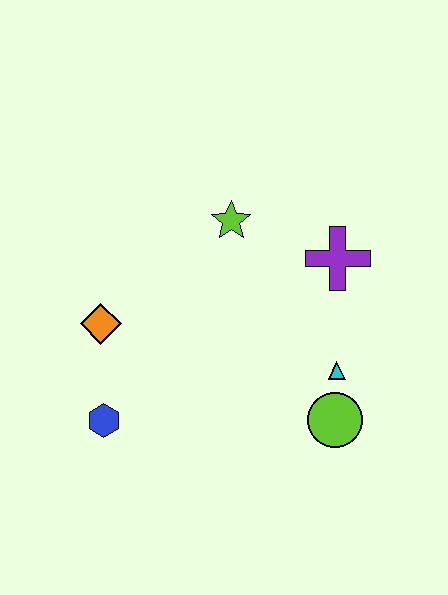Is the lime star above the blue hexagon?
Yes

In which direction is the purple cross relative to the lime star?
The purple cross is to the right of the lime star.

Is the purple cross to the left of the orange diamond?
No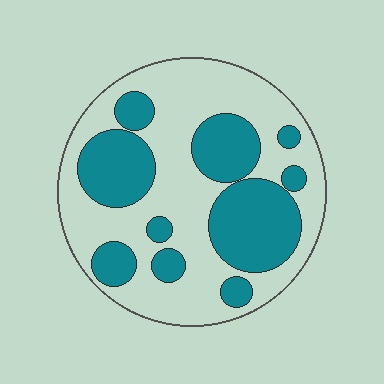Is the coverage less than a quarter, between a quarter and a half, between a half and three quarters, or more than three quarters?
Between a quarter and a half.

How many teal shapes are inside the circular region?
10.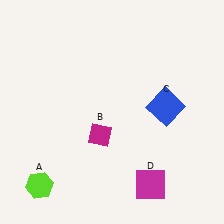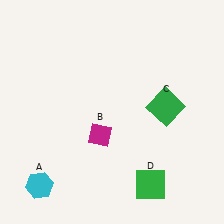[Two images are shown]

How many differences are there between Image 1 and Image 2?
There are 3 differences between the two images.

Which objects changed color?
A changed from lime to cyan. C changed from blue to green. D changed from magenta to green.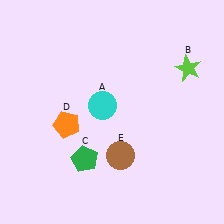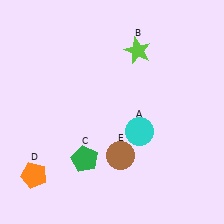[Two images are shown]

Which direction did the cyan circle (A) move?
The cyan circle (A) moved right.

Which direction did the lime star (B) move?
The lime star (B) moved left.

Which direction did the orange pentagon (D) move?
The orange pentagon (D) moved down.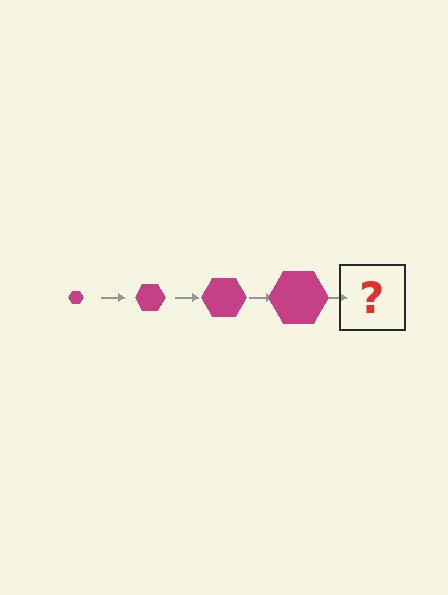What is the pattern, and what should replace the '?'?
The pattern is that the hexagon gets progressively larger each step. The '?' should be a magenta hexagon, larger than the previous one.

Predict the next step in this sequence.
The next step is a magenta hexagon, larger than the previous one.